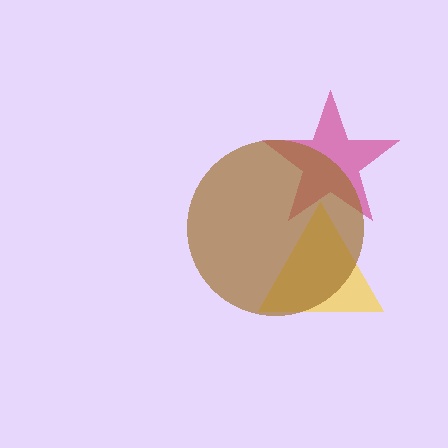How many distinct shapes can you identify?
There are 3 distinct shapes: a magenta star, a yellow triangle, a brown circle.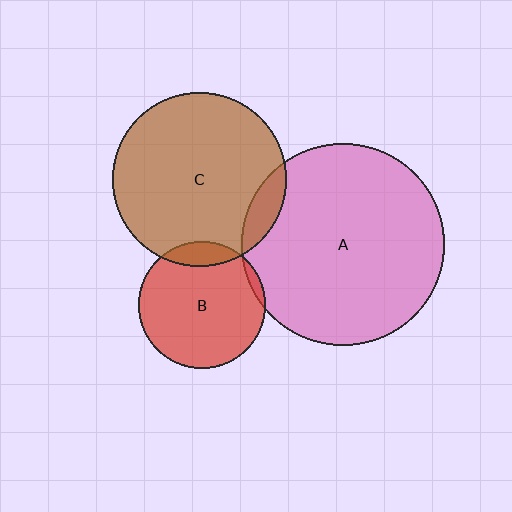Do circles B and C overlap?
Yes.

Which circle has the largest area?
Circle A (pink).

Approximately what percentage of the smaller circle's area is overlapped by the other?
Approximately 10%.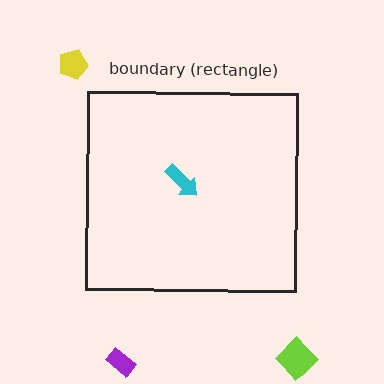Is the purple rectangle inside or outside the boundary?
Outside.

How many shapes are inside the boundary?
1 inside, 3 outside.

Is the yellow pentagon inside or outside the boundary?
Outside.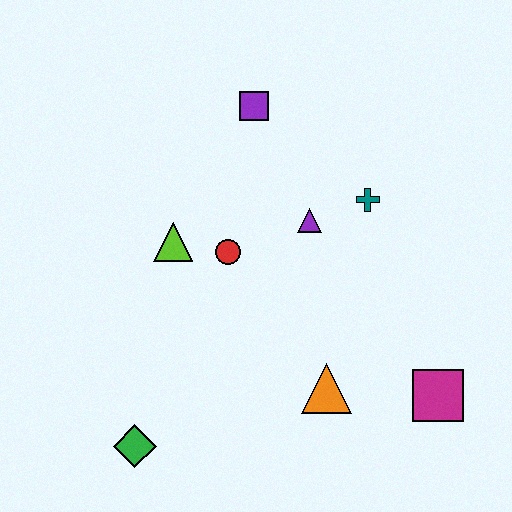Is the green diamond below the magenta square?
Yes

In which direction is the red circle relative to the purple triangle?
The red circle is to the left of the purple triangle.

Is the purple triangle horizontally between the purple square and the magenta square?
Yes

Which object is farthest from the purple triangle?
The green diamond is farthest from the purple triangle.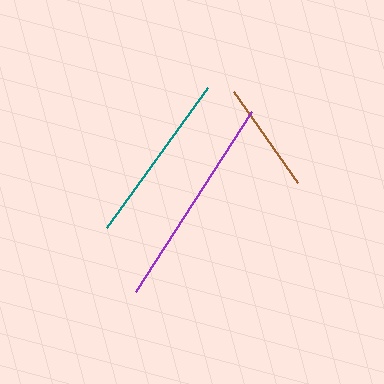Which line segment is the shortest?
The brown line is the shortest at approximately 111 pixels.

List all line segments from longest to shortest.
From longest to shortest: purple, teal, brown.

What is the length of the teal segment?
The teal segment is approximately 173 pixels long.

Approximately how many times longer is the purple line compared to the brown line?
The purple line is approximately 1.9 times the length of the brown line.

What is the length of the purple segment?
The purple segment is approximately 214 pixels long.